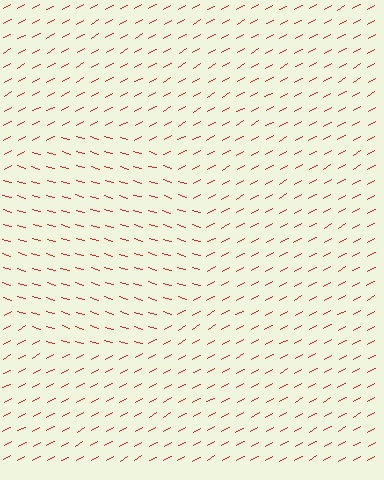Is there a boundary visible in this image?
Yes, there is a texture boundary formed by a change in line orientation.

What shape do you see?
I see a circle.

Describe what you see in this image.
The image is filled with small red line segments. A circle region in the image has lines oriented differently from the surrounding lines, creating a visible texture boundary.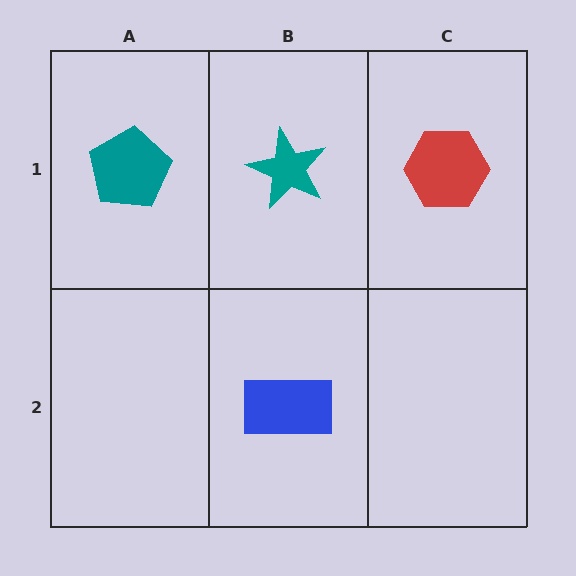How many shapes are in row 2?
1 shape.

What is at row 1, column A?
A teal pentagon.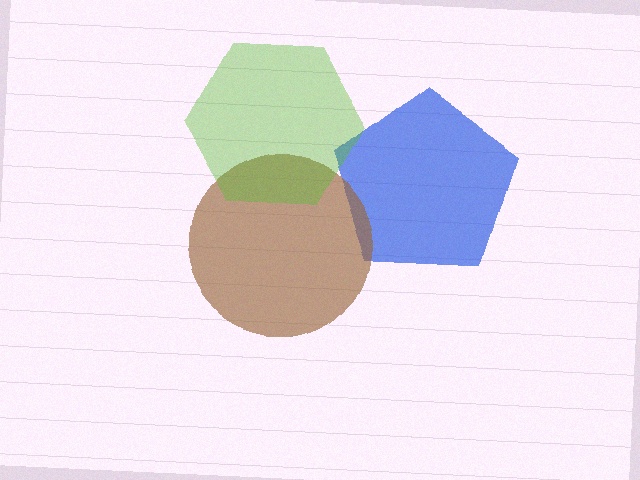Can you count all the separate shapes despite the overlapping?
Yes, there are 3 separate shapes.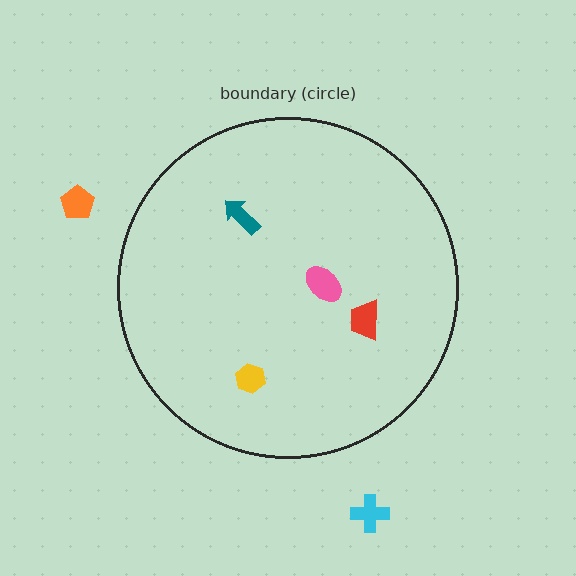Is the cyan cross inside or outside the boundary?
Outside.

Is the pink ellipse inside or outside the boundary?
Inside.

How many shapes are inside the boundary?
4 inside, 2 outside.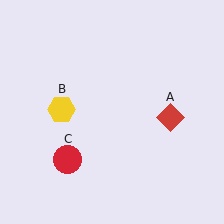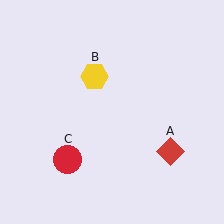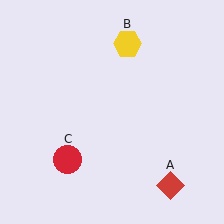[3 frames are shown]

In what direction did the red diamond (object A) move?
The red diamond (object A) moved down.